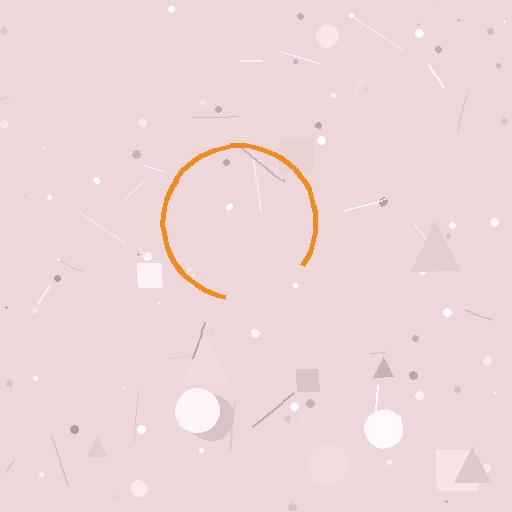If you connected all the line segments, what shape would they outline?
They would outline a circle.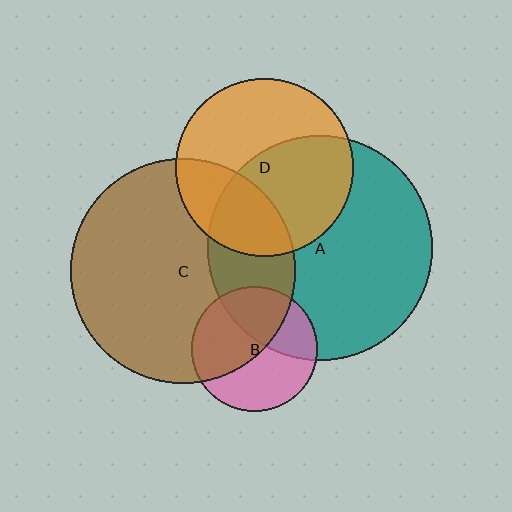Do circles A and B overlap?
Yes.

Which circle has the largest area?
Circle C (brown).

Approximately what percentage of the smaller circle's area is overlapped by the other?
Approximately 35%.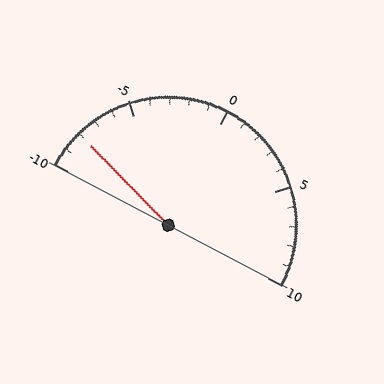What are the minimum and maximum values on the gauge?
The gauge ranges from -10 to 10.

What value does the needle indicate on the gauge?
The needle indicates approximately -8.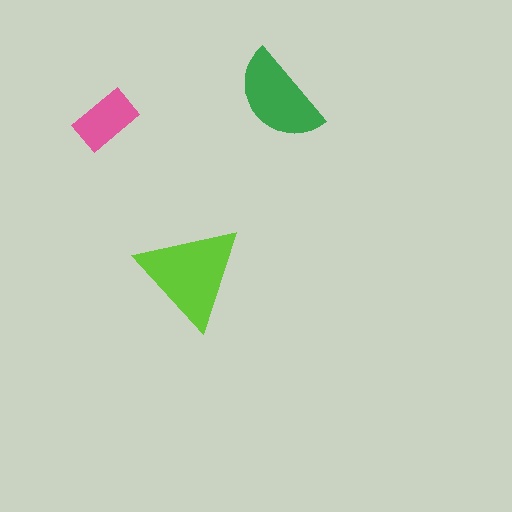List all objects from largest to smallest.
The lime triangle, the green semicircle, the pink rectangle.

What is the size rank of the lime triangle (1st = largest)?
1st.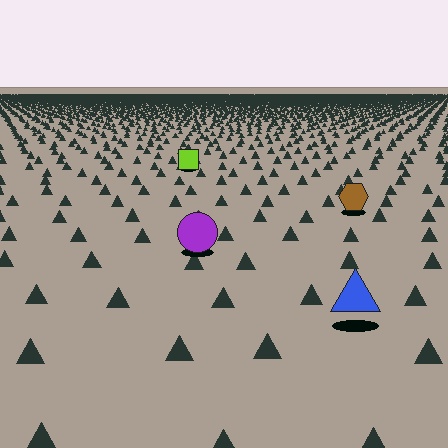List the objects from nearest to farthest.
From nearest to farthest: the blue triangle, the purple circle, the brown hexagon, the lime square.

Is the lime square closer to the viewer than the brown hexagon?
No. The brown hexagon is closer — you can tell from the texture gradient: the ground texture is coarser near it.